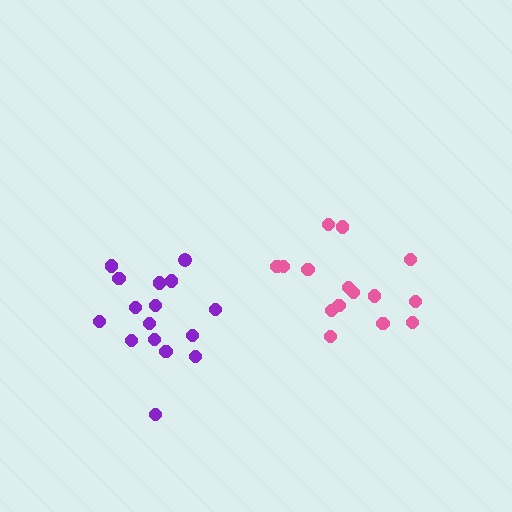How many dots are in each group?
Group 1: 16 dots, Group 2: 15 dots (31 total).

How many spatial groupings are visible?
There are 2 spatial groupings.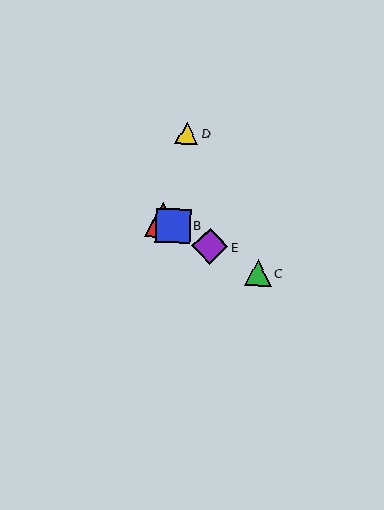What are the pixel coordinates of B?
Object B is at (173, 226).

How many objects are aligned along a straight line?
4 objects (A, B, C, E) are aligned along a straight line.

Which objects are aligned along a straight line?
Objects A, B, C, E are aligned along a straight line.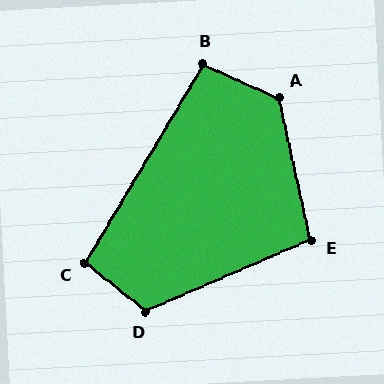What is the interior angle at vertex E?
Approximately 101 degrees (obtuse).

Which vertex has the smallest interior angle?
B, at approximately 97 degrees.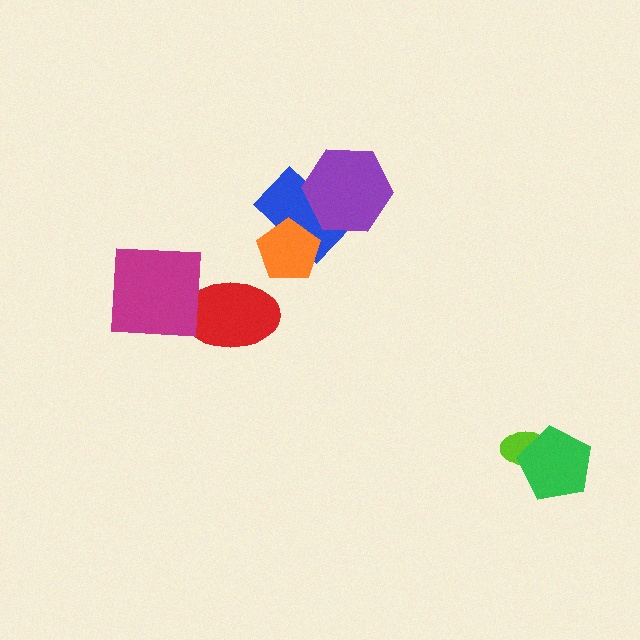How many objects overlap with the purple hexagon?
1 object overlaps with the purple hexagon.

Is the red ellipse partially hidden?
Yes, it is partially covered by another shape.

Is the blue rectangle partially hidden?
Yes, it is partially covered by another shape.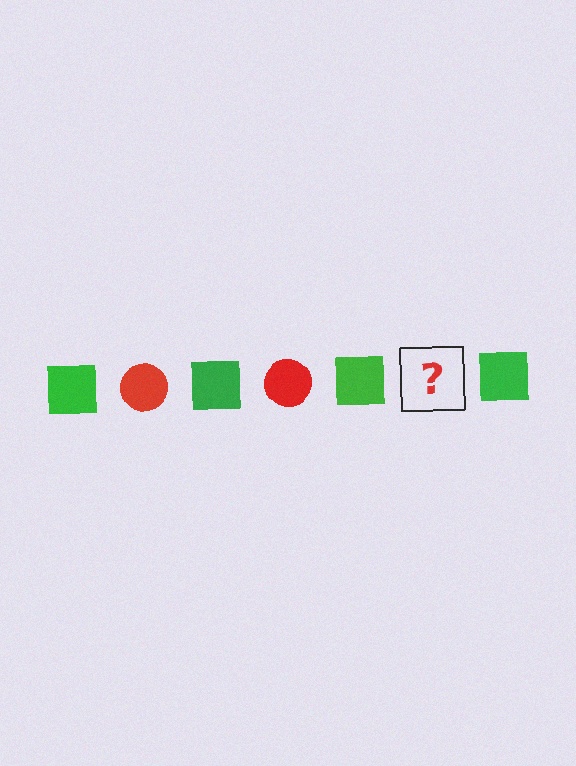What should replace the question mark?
The question mark should be replaced with a red circle.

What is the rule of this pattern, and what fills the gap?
The rule is that the pattern alternates between green square and red circle. The gap should be filled with a red circle.